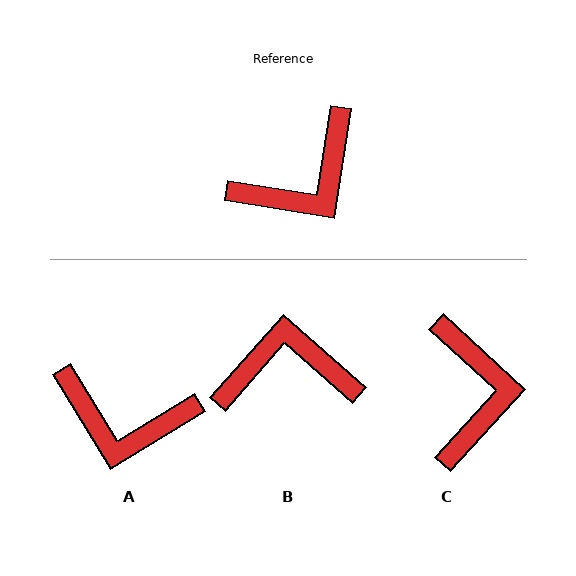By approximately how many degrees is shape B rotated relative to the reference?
Approximately 148 degrees counter-clockwise.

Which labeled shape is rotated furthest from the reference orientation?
B, about 148 degrees away.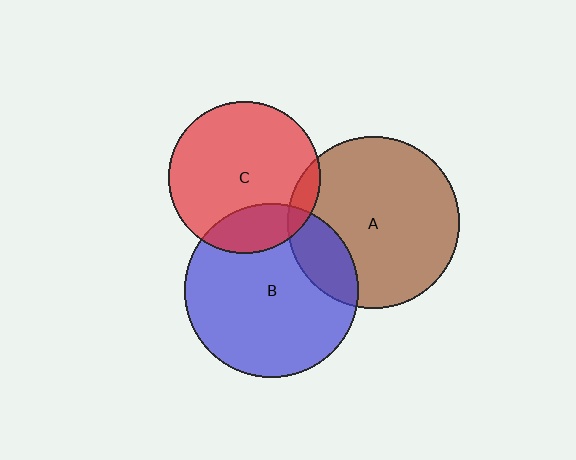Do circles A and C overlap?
Yes.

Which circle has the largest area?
Circle B (blue).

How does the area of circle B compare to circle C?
Approximately 1.3 times.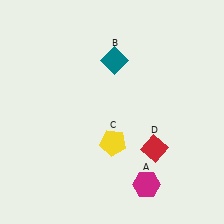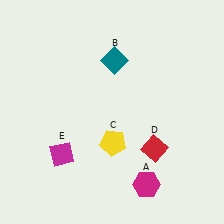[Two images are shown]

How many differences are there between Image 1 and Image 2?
There is 1 difference between the two images.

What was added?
A magenta diamond (E) was added in Image 2.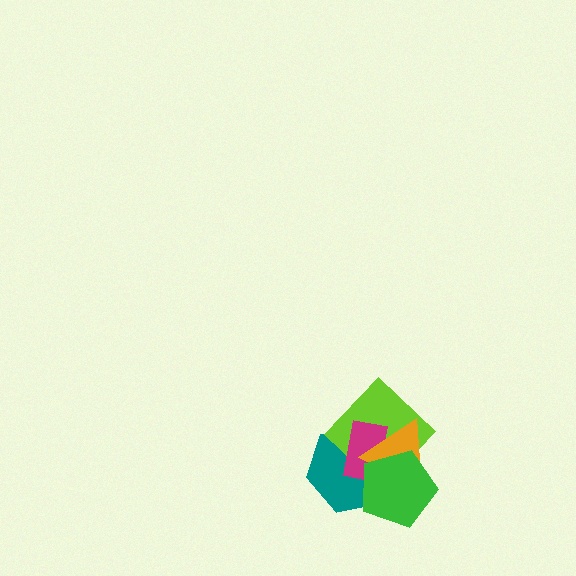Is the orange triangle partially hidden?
Yes, it is partially covered by another shape.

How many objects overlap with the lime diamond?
4 objects overlap with the lime diamond.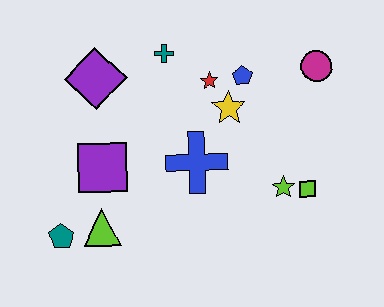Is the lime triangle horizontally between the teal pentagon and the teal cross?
Yes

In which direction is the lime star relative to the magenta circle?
The lime star is below the magenta circle.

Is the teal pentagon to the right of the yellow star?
No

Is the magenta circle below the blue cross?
No